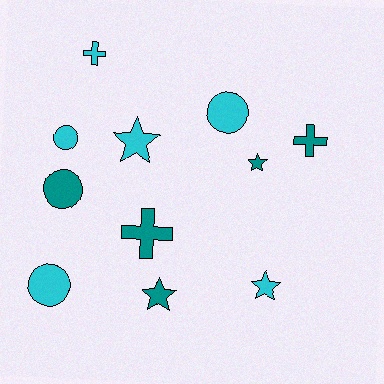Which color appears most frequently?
Cyan, with 6 objects.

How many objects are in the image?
There are 11 objects.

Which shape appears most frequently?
Star, with 4 objects.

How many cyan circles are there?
There are 3 cyan circles.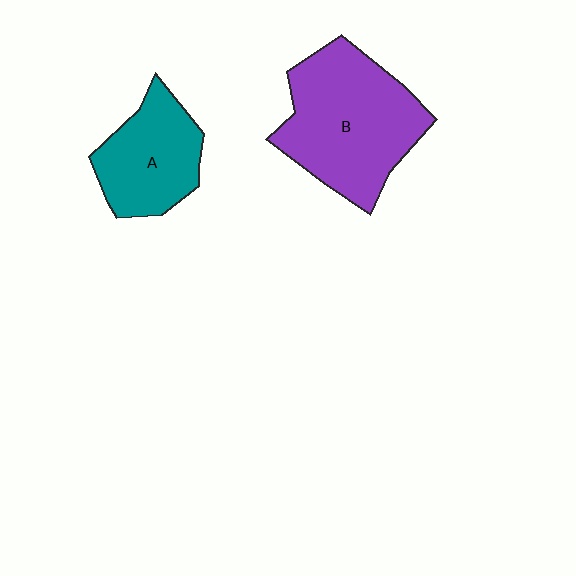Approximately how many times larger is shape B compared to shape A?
Approximately 1.6 times.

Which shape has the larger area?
Shape B (purple).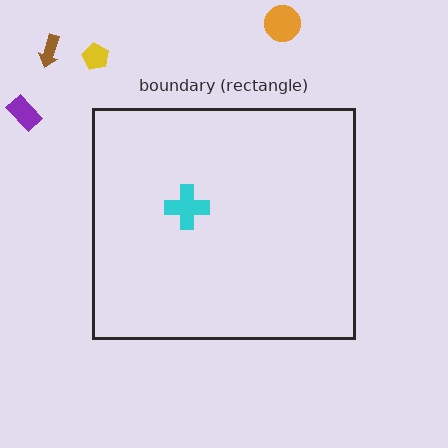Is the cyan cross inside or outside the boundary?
Inside.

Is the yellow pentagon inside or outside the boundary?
Outside.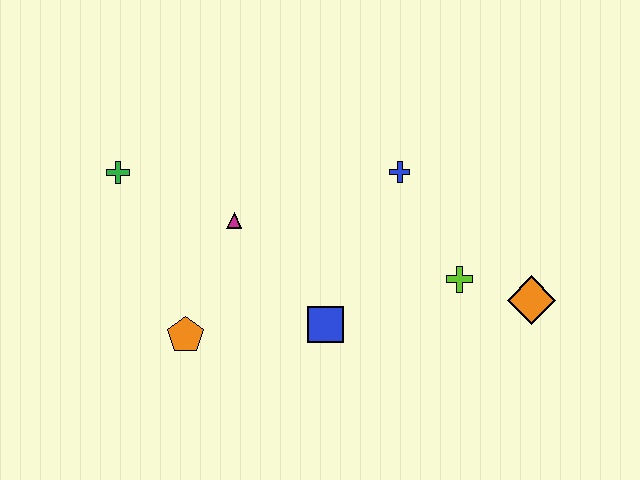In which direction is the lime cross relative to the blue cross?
The lime cross is below the blue cross.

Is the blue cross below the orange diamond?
No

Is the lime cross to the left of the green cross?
No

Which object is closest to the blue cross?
The lime cross is closest to the blue cross.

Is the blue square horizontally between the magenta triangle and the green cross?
No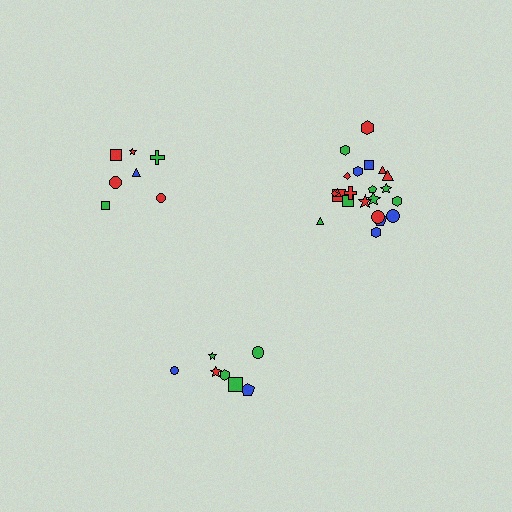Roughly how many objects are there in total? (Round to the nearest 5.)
Roughly 35 objects in total.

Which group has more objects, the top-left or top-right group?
The top-right group.